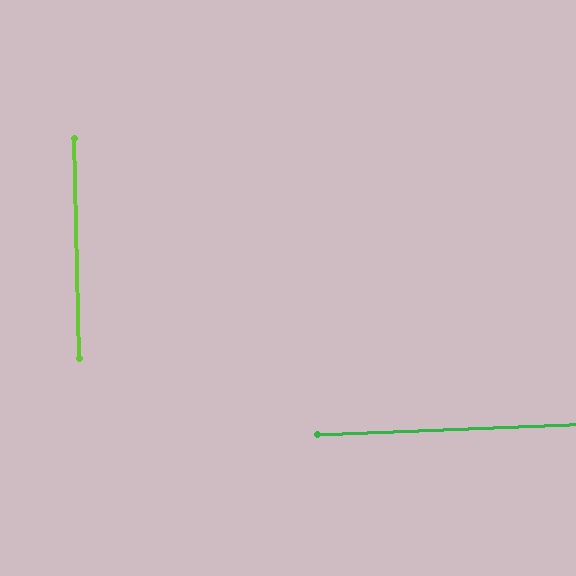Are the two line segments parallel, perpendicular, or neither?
Perpendicular — they meet at approximately 89°.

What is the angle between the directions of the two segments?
Approximately 89 degrees.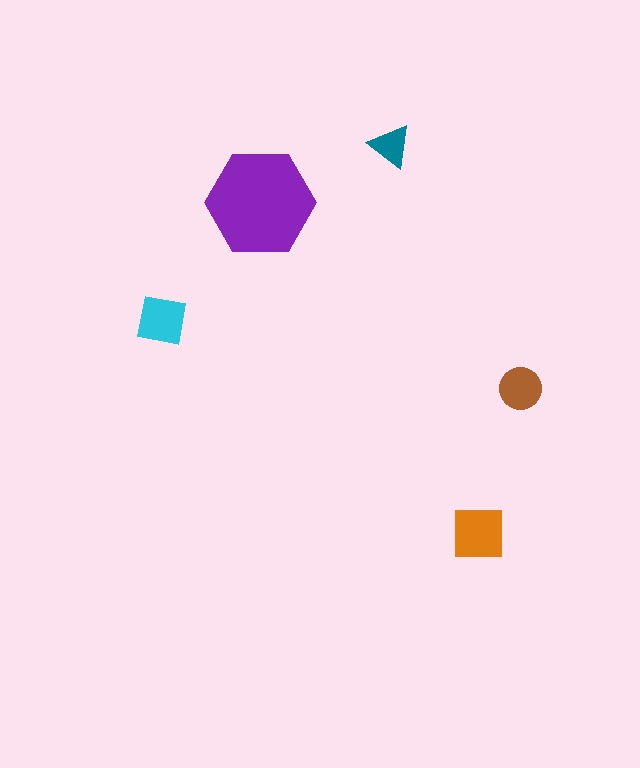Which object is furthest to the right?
The brown circle is rightmost.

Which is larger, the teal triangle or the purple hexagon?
The purple hexagon.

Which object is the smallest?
The teal triangle.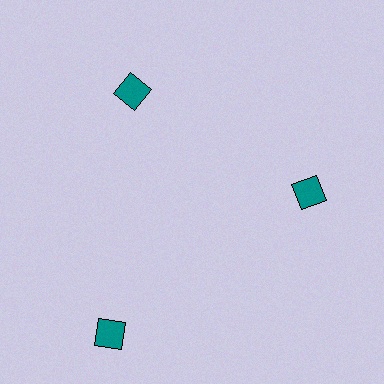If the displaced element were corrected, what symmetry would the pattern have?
It would have 3-fold rotational symmetry — the pattern would map onto itself every 120 degrees.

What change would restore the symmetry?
The symmetry would be restored by moving it inward, back onto the ring so that all 3 diamonds sit at equal angles and equal distance from the center.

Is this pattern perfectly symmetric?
No. The 3 teal diamonds are arranged in a ring, but one element near the 7 o'clock position is pushed outward from the center, breaking the 3-fold rotational symmetry.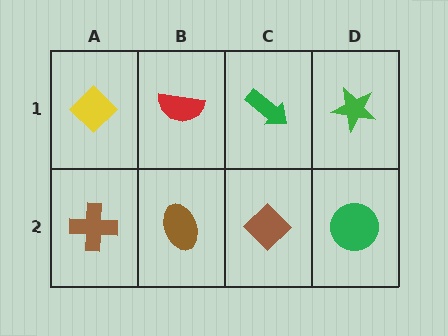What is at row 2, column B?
A brown ellipse.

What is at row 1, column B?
A red semicircle.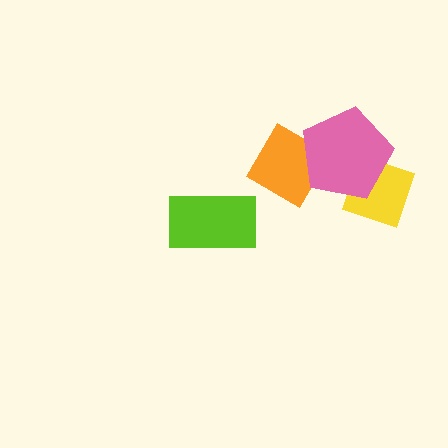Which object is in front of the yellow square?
The pink pentagon is in front of the yellow square.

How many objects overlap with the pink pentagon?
2 objects overlap with the pink pentagon.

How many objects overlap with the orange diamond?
1 object overlaps with the orange diamond.